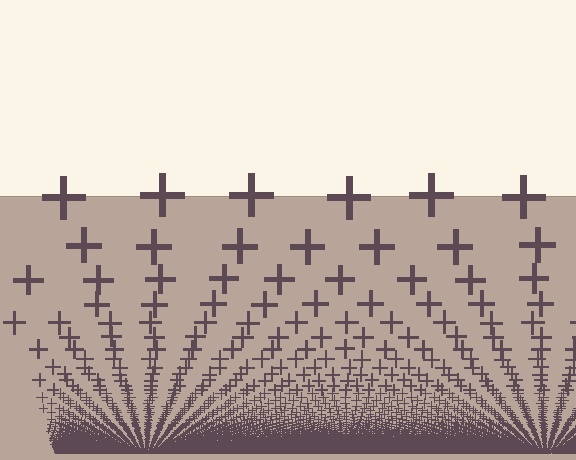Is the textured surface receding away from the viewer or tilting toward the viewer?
The surface appears to tilt toward the viewer. Texture elements get larger and sparser toward the top.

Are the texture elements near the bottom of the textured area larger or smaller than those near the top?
Smaller. The gradient is inverted — elements near the bottom are smaller and denser.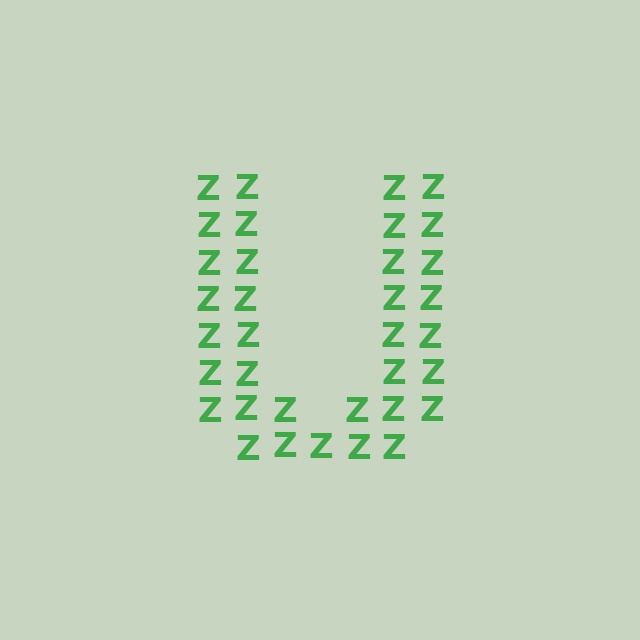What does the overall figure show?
The overall figure shows the letter U.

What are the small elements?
The small elements are letter Z's.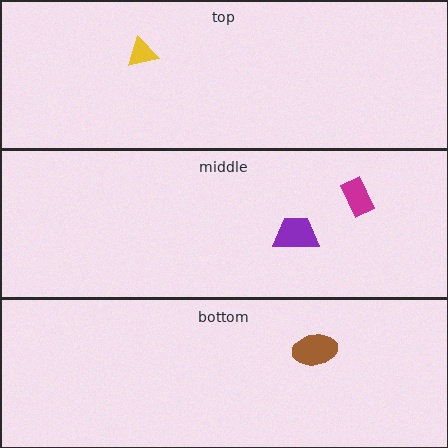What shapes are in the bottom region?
The brown ellipse.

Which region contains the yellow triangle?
The top region.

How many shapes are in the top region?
1.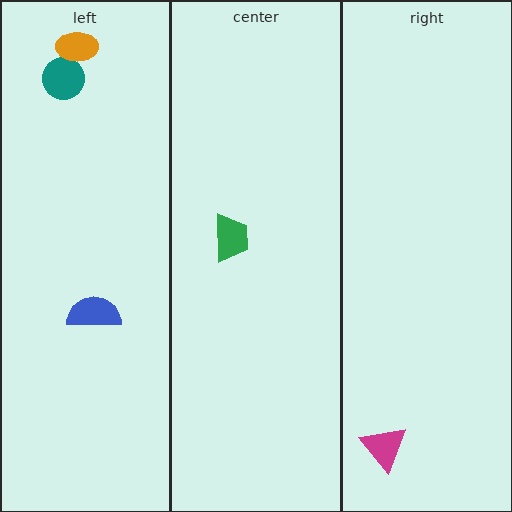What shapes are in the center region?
The green trapezoid.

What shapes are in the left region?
The teal circle, the orange ellipse, the blue semicircle.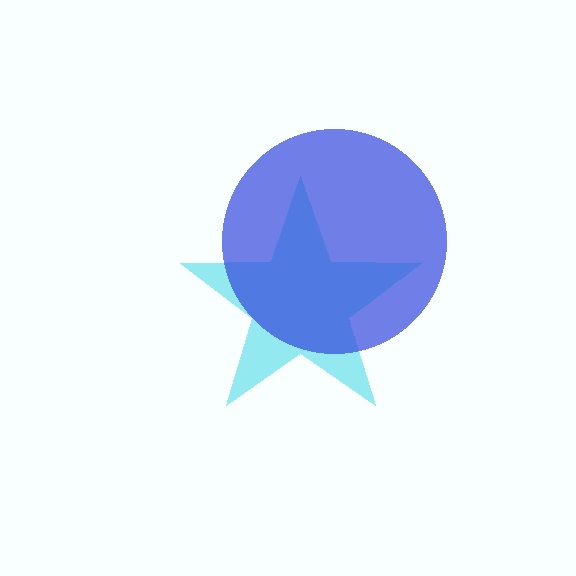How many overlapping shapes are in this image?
There are 2 overlapping shapes in the image.